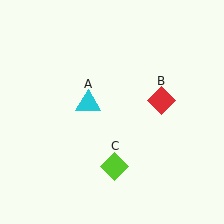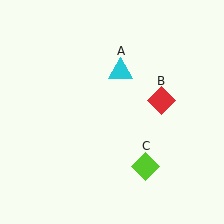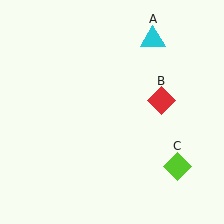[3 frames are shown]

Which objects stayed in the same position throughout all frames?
Red diamond (object B) remained stationary.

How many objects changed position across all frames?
2 objects changed position: cyan triangle (object A), lime diamond (object C).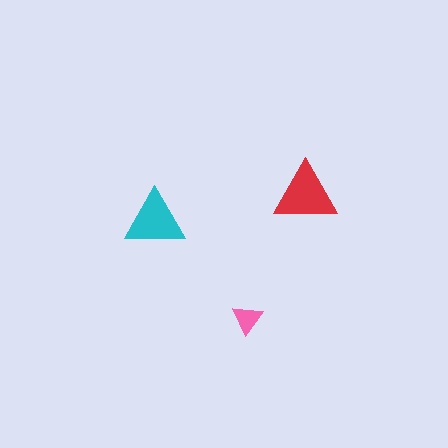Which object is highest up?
The red triangle is topmost.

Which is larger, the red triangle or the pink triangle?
The red one.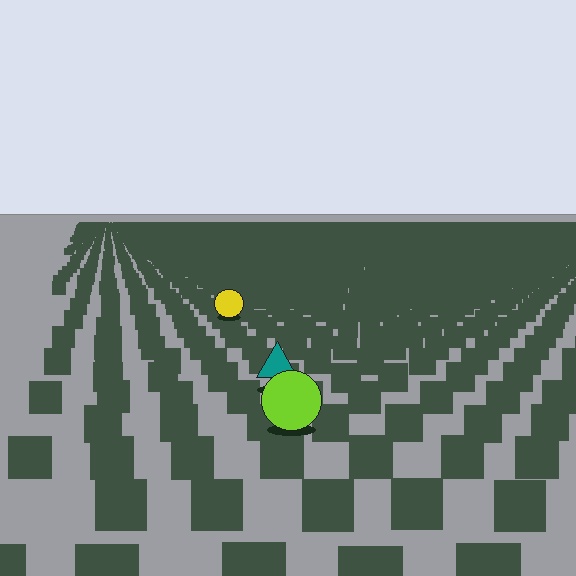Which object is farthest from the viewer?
The yellow circle is farthest from the viewer. It appears smaller and the ground texture around it is denser.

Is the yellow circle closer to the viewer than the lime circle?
No. The lime circle is closer — you can tell from the texture gradient: the ground texture is coarser near it.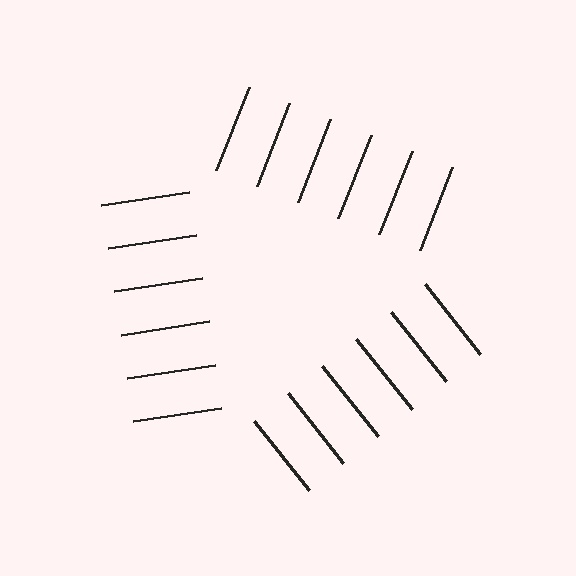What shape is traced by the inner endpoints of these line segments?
An illusory triangle — the line segments terminate on its edges but no continuous stroke is drawn.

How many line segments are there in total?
18 — 6 along each of the 3 edges.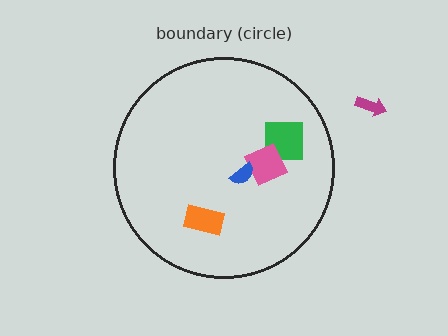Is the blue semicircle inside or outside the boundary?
Inside.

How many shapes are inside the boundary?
4 inside, 1 outside.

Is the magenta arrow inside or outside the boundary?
Outside.